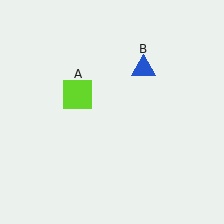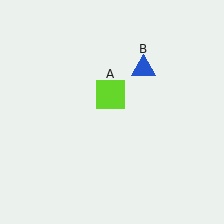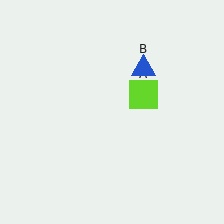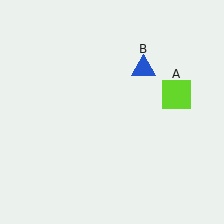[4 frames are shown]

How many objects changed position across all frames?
1 object changed position: lime square (object A).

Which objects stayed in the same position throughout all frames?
Blue triangle (object B) remained stationary.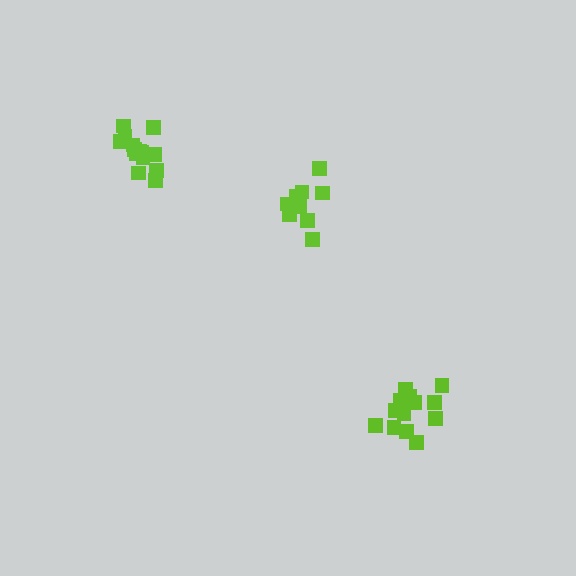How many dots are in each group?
Group 1: 9 dots, Group 2: 14 dots, Group 3: 14 dots (37 total).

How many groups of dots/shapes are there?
There are 3 groups.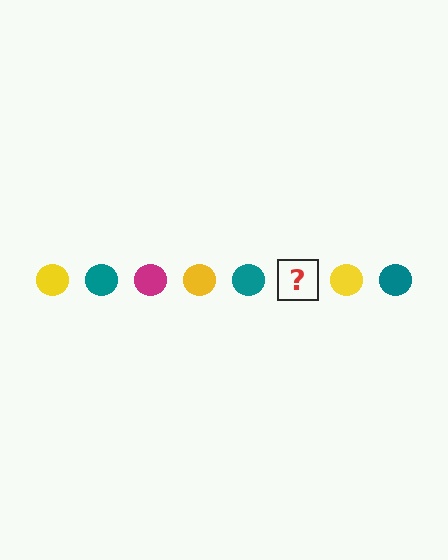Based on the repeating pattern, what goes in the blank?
The blank should be a magenta circle.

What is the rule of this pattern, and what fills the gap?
The rule is that the pattern cycles through yellow, teal, magenta circles. The gap should be filled with a magenta circle.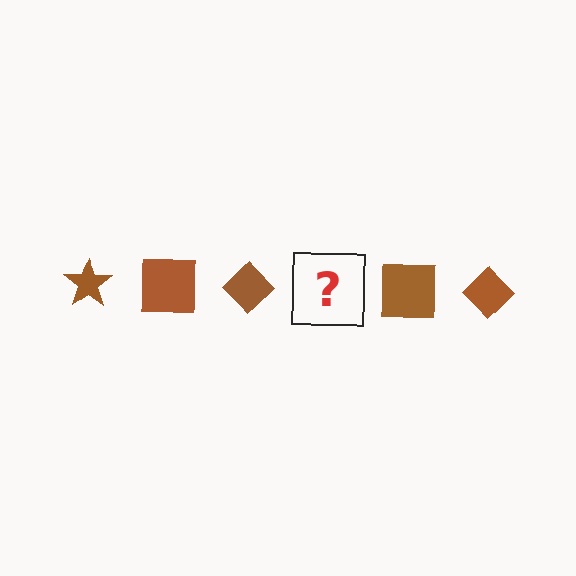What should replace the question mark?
The question mark should be replaced with a brown star.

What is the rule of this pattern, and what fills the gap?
The rule is that the pattern cycles through star, square, diamond shapes in brown. The gap should be filled with a brown star.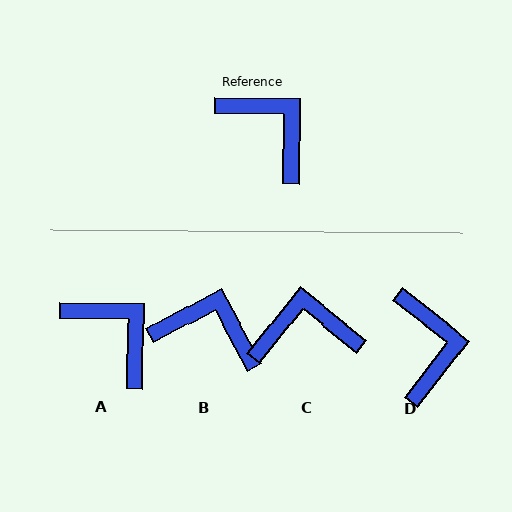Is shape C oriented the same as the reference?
No, it is off by about 52 degrees.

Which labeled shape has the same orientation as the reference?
A.